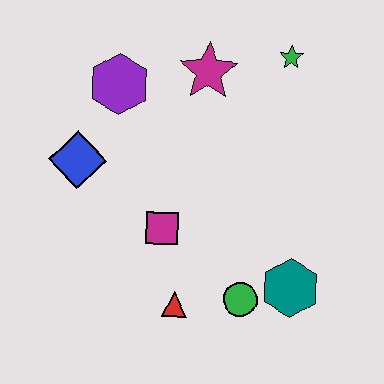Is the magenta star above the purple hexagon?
Yes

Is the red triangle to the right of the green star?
No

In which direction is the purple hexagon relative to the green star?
The purple hexagon is to the left of the green star.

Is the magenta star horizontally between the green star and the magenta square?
Yes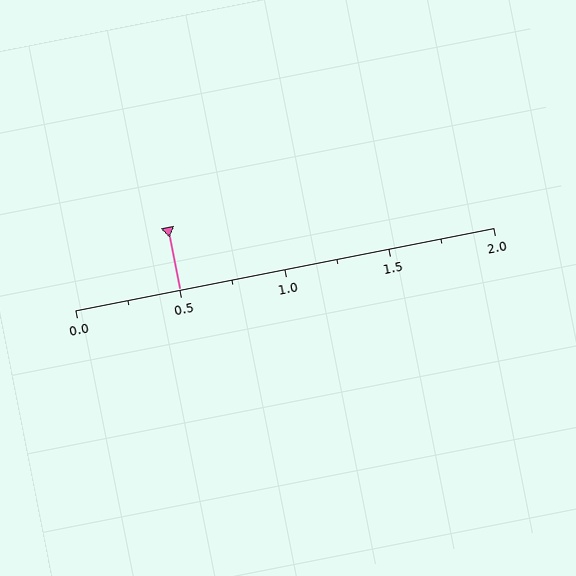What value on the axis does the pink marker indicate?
The marker indicates approximately 0.5.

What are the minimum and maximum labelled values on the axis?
The axis runs from 0.0 to 2.0.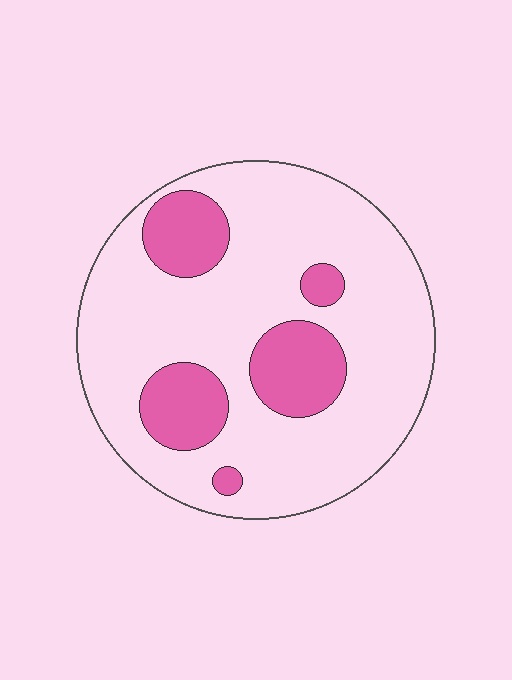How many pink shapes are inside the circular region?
5.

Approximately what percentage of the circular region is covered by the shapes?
Approximately 20%.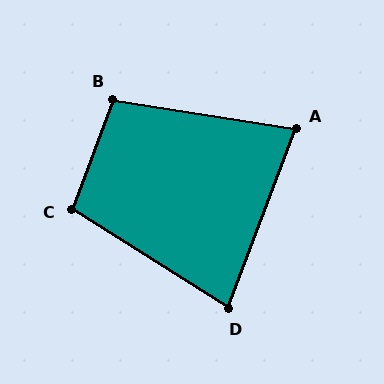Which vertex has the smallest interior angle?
A, at approximately 78 degrees.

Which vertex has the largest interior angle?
C, at approximately 102 degrees.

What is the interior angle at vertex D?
Approximately 78 degrees (acute).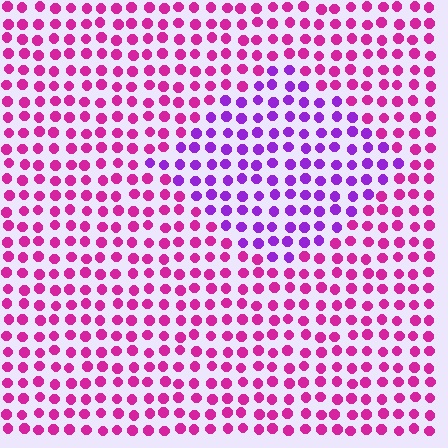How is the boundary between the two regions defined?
The boundary is defined purely by a slight shift in hue (about 40 degrees). Spacing, size, and orientation are identical on both sides.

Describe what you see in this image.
The image is filled with small magenta elements in a uniform arrangement. A diamond-shaped region is visible where the elements are tinted to a slightly different hue, forming a subtle color boundary.